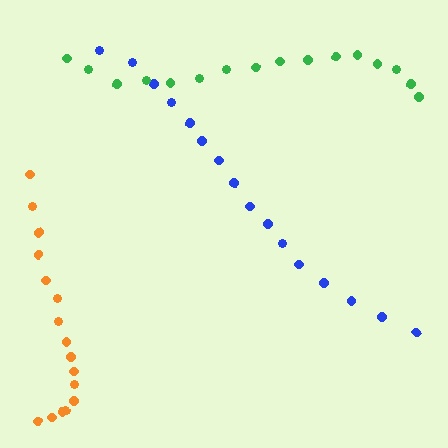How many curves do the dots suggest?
There are 3 distinct paths.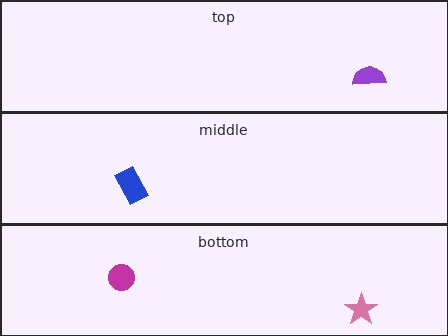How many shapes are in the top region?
1.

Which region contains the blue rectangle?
The middle region.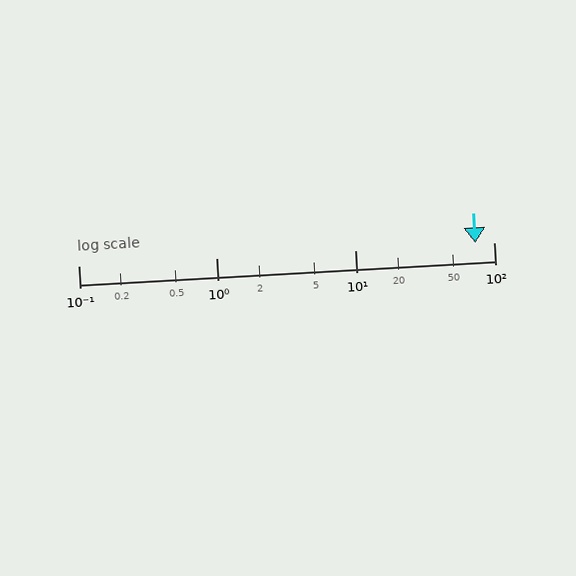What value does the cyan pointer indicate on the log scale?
The pointer indicates approximately 74.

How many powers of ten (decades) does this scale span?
The scale spans 3 decades, from 0.1 to 100.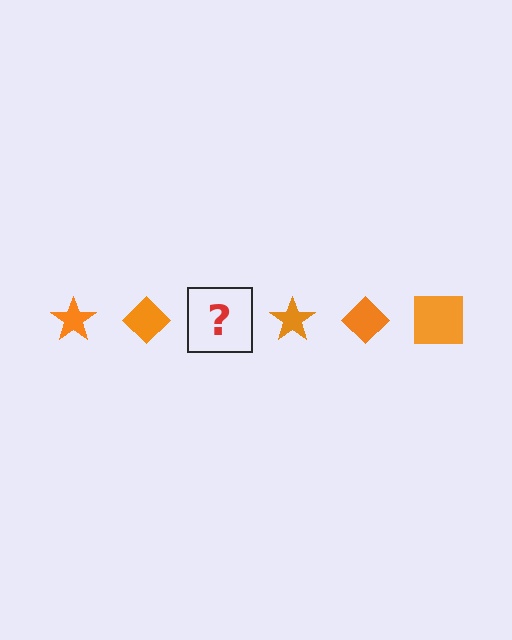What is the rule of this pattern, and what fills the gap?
The rule is that the pattern cycles through star, diamond, square shapes in orange. The gap should be filled with an orange square.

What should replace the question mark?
The question mark should be replaced with an orange square.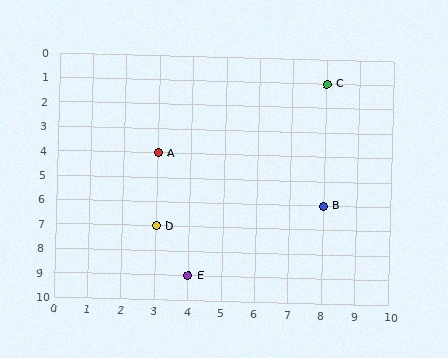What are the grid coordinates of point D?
Point D is at grid coordinates (3, 7).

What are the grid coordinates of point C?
Point C is at grid coordinates (8, 1).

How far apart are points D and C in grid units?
Points D and C are 5 columns and 6 rows apart (about 7.8 grid units diagonally).